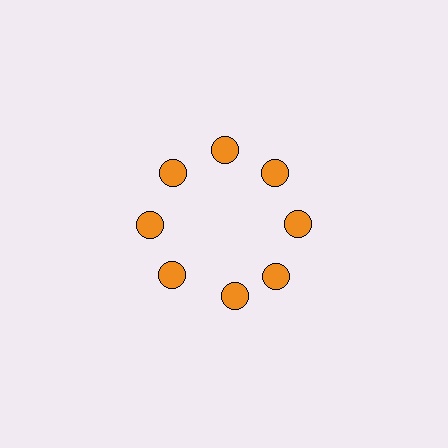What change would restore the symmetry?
The symmetry would be restored by rotating it back into even spacing with its neighbors so that all 8 circles sit at equal angles and equal distance from the center.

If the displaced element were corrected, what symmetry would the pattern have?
It would have 8-fold rotational symmetry — the pattern would map onto itself every 45 degrees.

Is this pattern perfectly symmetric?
No. The 8 orange circles are arranged in a ring, but one element near the 6 o'clock position is rotated out of alignment along the ring, breaking the 8-fold rotational symmetry.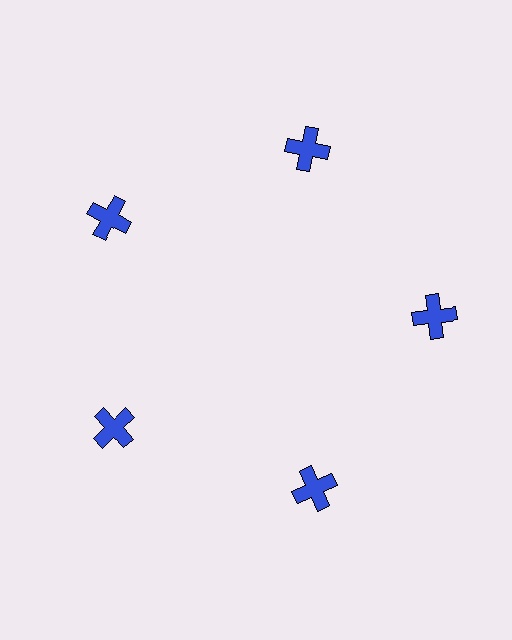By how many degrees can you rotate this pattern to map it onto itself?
The pattern maps onto itself every 72 degrees of rotation.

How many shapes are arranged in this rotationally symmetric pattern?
There are 5 shapes, arranged in 5 groups of 1.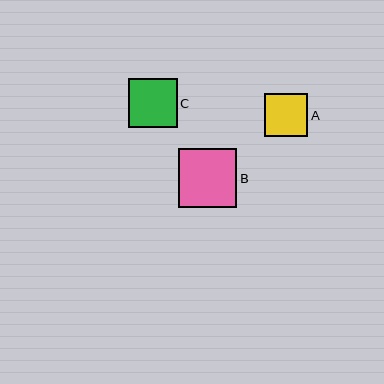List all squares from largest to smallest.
From largest to smallest: B, C, A.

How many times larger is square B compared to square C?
Square B is approximately 1.2 times the size of square C.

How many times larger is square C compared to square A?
Square C is approximately 1.1 times the size of square A.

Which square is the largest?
Square B is the largest with a size of approximately 59 pixels.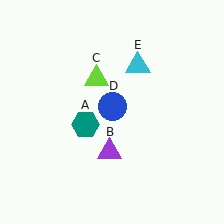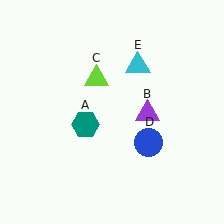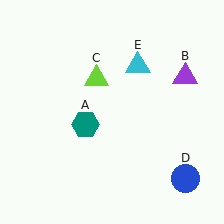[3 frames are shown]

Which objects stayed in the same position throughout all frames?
Teal hexagon (object A) and lime triangle (object C) and cyan triangle (object E) remained stationary.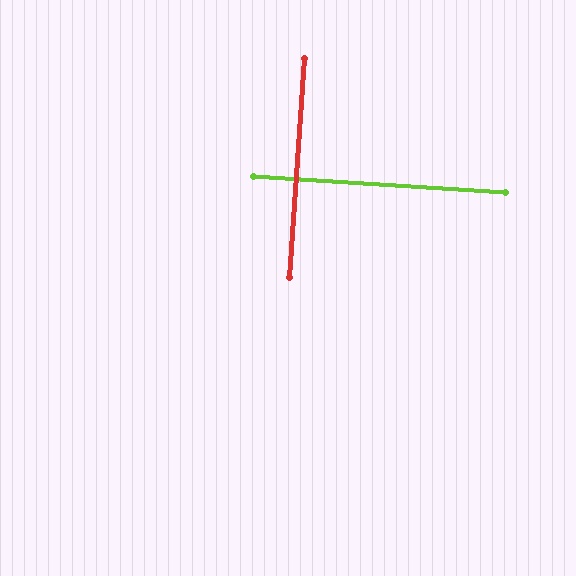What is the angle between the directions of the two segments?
Approximately 90 degrees.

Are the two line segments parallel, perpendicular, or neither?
Perpendicular — they meet at approximately 90°.